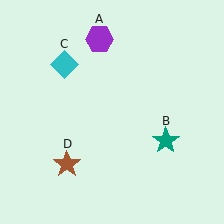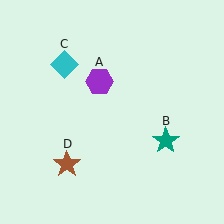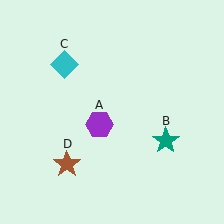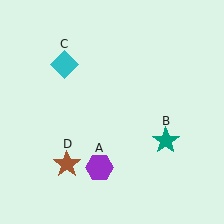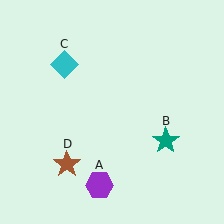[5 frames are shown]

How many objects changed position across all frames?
1 object changed position: purple hexagon (object A).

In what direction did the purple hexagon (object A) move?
The purple hexagon (object A) moved down.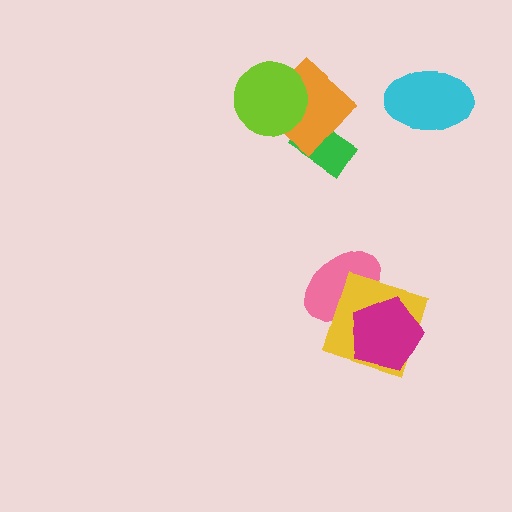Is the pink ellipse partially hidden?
Yes, it is partially covered by another shape.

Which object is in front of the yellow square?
The magenta pentagon is in front of the yellow square.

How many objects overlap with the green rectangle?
1 object overlaps with the green rectangle.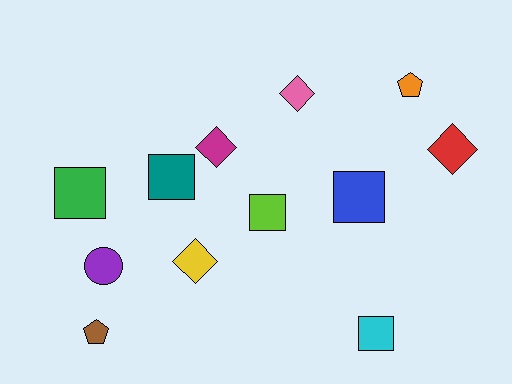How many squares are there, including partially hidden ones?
There are 5 squares.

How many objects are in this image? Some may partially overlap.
There are 12 objects.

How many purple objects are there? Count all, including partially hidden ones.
There is 1 purple object.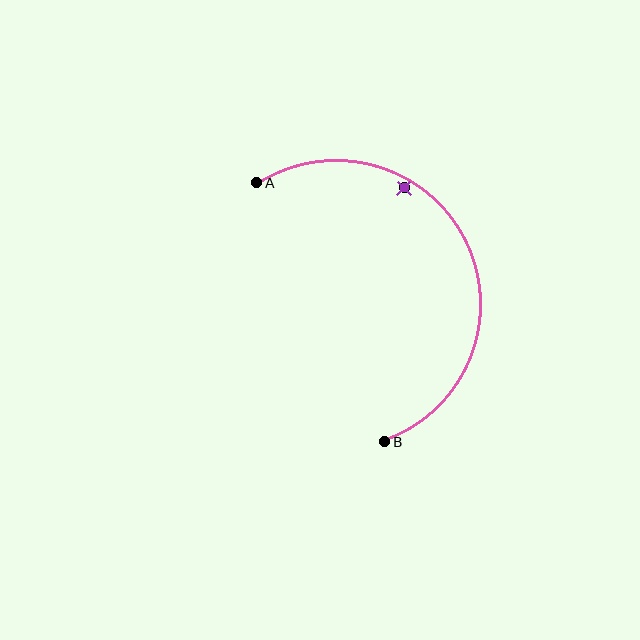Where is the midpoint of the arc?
The arc midpoint is the point on the curve farthest from the straight line joining A and B. It sits to the right of that line.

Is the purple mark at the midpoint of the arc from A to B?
No — the purple mark does not lie on the arc at all. It sits slightly inside the curve.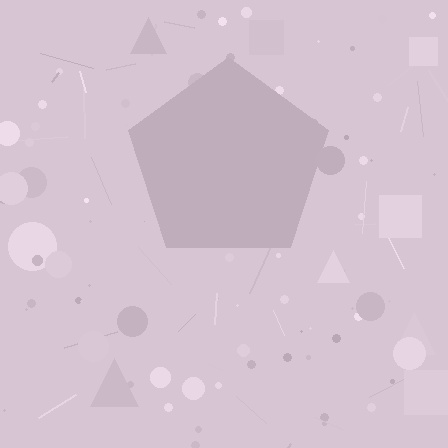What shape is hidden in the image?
A pentagon is hidden in the image.